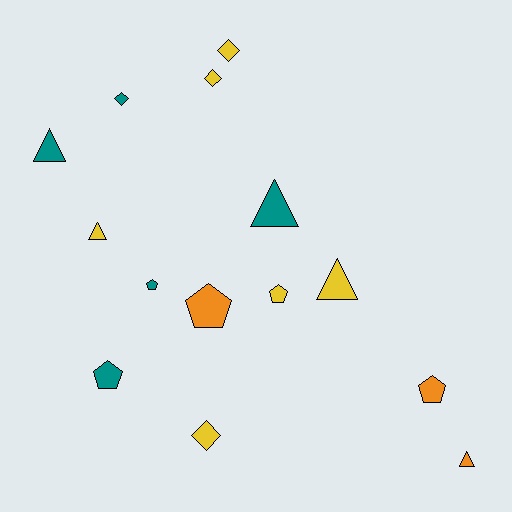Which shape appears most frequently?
Pentagon, with 5 objects.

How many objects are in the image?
There are 14 objects.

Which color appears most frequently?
Yellow, with 6 objects.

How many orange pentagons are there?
There are 2 orange pentagons.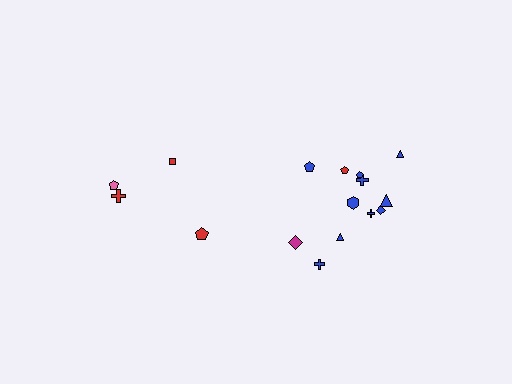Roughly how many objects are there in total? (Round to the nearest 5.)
Roughly 15 objects in total.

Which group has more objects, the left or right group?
The right group.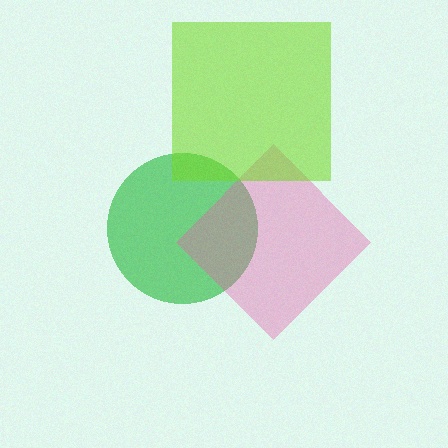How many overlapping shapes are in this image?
There are 3 overlapping shapes in the image.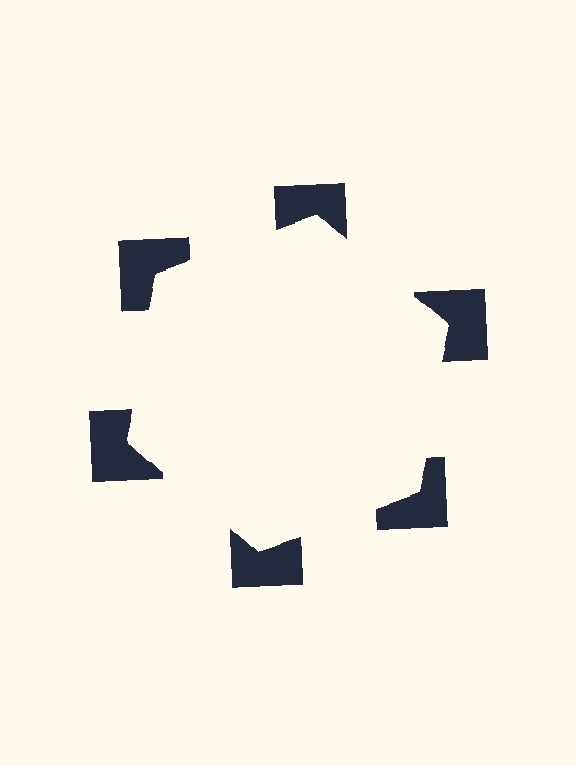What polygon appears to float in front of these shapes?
An illusory hexagon — its edges are inferred from the aligned wedge cuts in the notched squares, not physically drawn.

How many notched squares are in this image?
There are 6 — one at each vertex of the illusory hexagon.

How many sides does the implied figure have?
6 sides.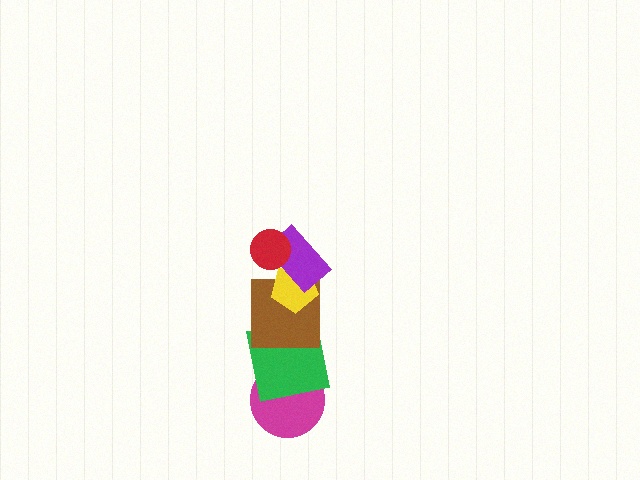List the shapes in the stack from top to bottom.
From top to bottom: the red circle, the purple rectangle, the yellow pentagon, the brown square, the green square, the magenta circle.